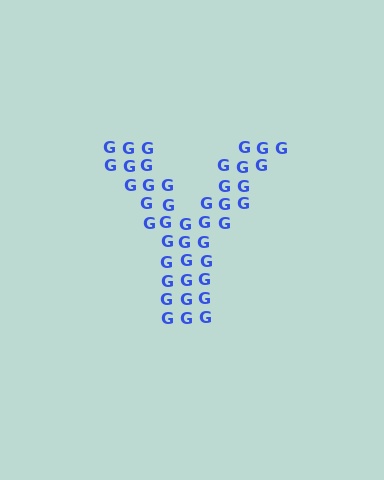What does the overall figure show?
The overall figure shows the letter Y.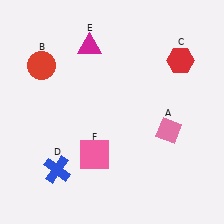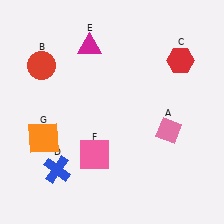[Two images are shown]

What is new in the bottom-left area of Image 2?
An orange square (G) was added in the bottom-left area of Image 2.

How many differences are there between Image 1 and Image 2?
There is 1 difference between the two images.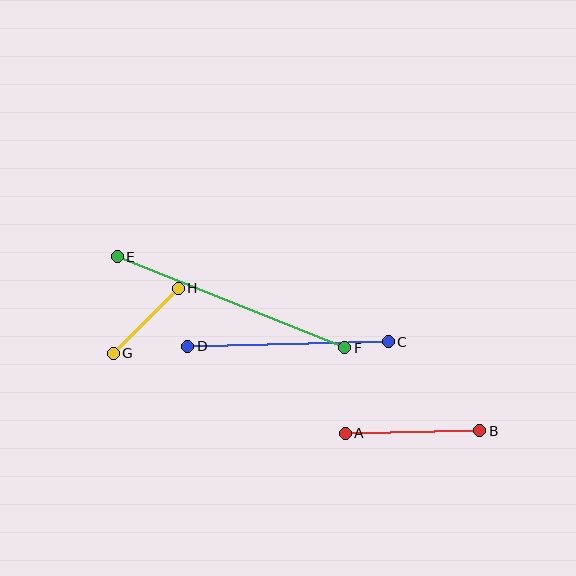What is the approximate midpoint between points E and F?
The midpoint is at approximately (231, 302) pixels.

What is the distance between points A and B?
The distance is approximately 135 pixels.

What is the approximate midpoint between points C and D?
The midpoint is at approximately (288, 344) pixels.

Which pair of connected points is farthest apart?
Points E and F are farthest apart.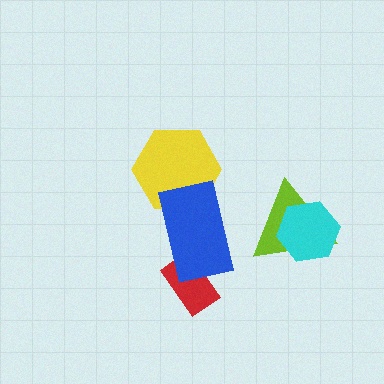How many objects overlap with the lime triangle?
1 object overlaps with the lime triangle.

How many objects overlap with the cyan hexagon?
1 object overlaps with the cyan hexagon.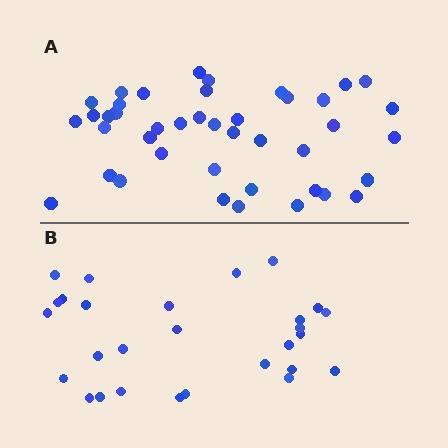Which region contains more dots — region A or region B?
Region A (the top region) has more dots.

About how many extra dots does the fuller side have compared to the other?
Region A has approximately 15 more dots than region B.